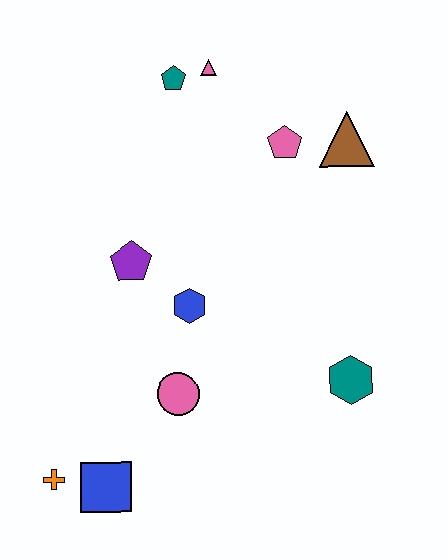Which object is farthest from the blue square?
The pink triangle is farthest from the blue square.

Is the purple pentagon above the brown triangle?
No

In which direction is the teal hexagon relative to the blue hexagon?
The teal hexagon is to the right of the blue hexagon.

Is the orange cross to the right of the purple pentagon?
No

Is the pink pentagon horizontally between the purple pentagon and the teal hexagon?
Yes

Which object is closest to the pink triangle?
The teal pentagon is closest to the pink triangle.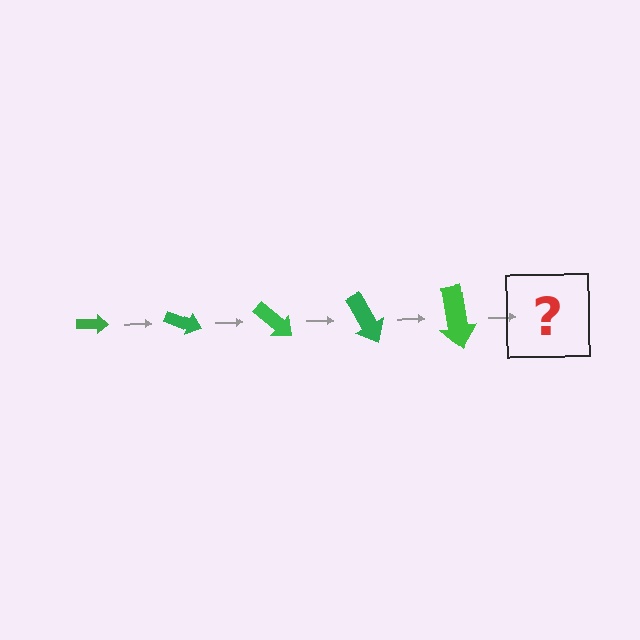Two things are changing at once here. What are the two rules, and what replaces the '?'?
The two rules are that the arrow grows larger each step and it rotates 20 degrees each step. The '?' should be an arrow, larger than the previous one and rotated 100 degrees from the start.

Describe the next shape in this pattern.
It should be an arrow, larger than the previous one and rotated 100 degrees from the start.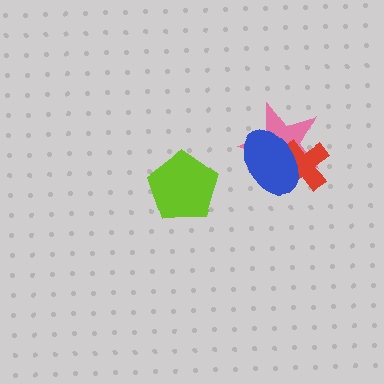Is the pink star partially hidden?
Yes, it is partially covered by another shape.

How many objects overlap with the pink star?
2 objects overlap with the pink star.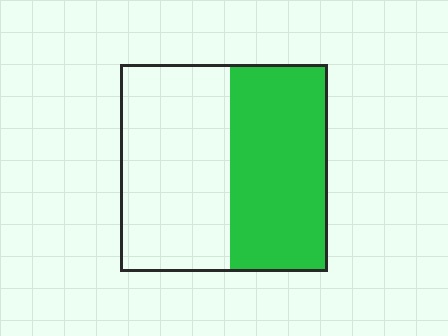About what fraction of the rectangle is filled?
About one half (1/2).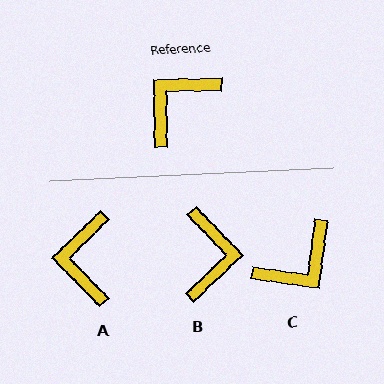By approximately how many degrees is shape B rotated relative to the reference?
Approximately 137 degrees clockwise.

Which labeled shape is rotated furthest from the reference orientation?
C, about 171 degrees away.